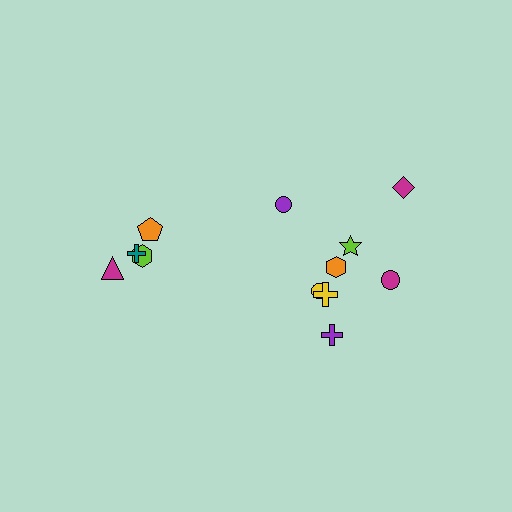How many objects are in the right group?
There are 8 objects.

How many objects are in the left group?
There are 4 objects.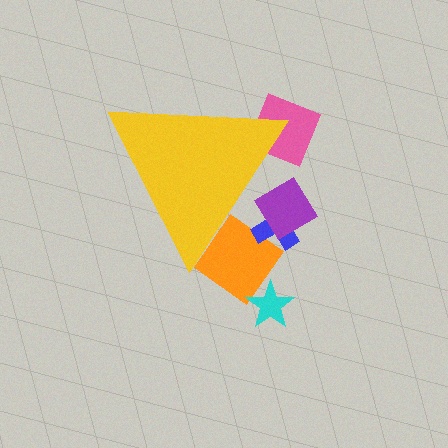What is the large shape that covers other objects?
A yellow triangle.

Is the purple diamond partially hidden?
Yes, the purple diamond is partially hidden behind the yellow triangle.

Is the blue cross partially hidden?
Yes, the blue cross is partially hidden behind the yellow triangle.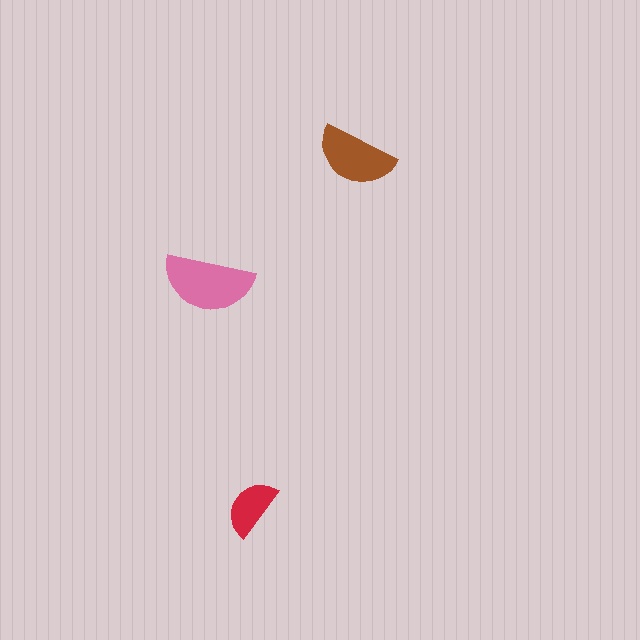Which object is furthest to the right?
The brown semicircle is rightmost.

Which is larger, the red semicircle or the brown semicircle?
The brown one.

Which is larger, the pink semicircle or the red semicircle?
The pink one.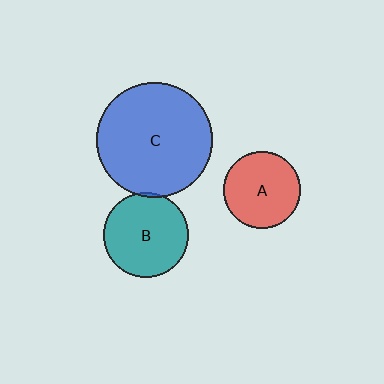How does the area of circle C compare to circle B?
Approximately 1.9 times.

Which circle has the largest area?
Circle C (blue).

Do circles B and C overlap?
Yes.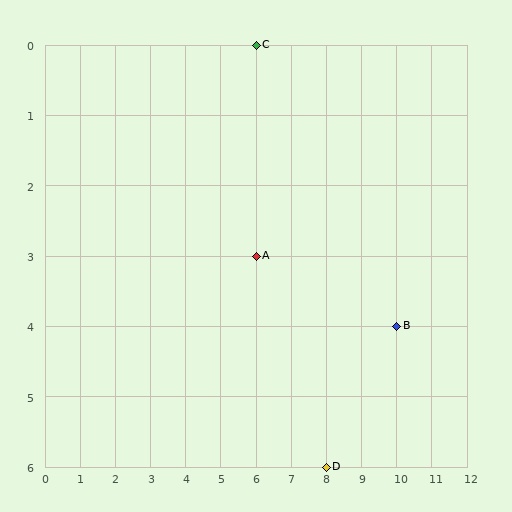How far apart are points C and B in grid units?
Points C and B are 4 columns and 4 rows apart (about 5.7 grid units diagonally).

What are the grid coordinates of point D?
Point D is at grid coordinates (8, 6).